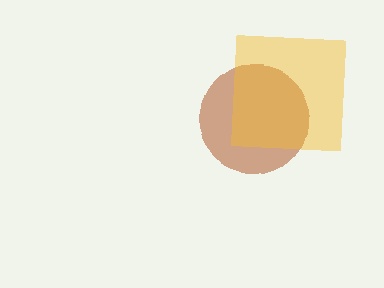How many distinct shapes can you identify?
There are 2 distinct shapes: a brown circle, a yellow square.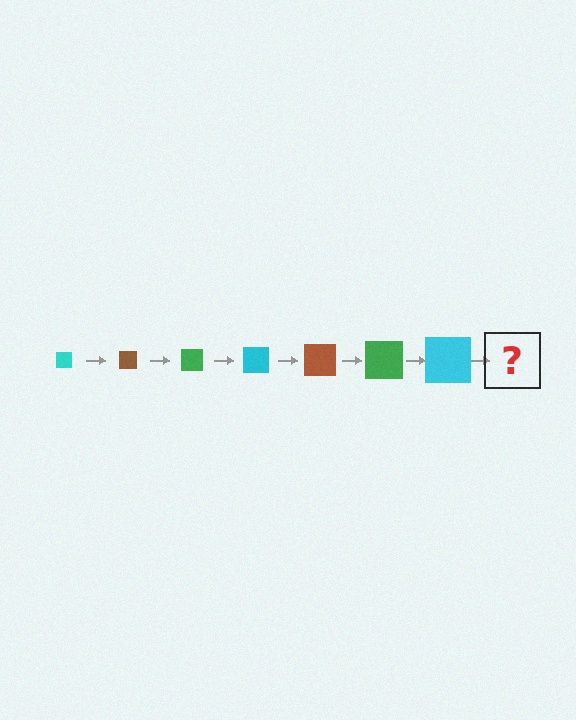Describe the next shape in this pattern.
It should be a brown square, larger than the previous one.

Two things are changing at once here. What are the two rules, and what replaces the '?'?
The two rules are that the square grows larger each step and the color cycles through cyan, brown, and green. The '?' should be a brown square, larger than the previous one.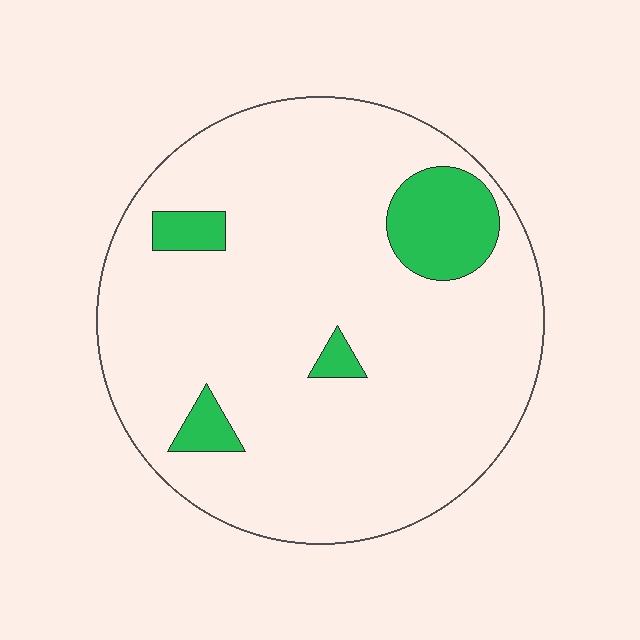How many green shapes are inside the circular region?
4.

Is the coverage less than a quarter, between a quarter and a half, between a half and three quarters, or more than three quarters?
Less than a quarter.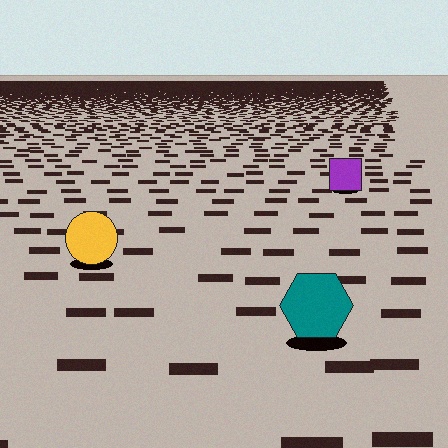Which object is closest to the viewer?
The teal hexagon is closest. The texture marks near it are larger and more spread out.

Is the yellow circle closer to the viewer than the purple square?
Yes. The yellow circle is closer — you can tell from the texture gradient: the ground texture is coarser near it.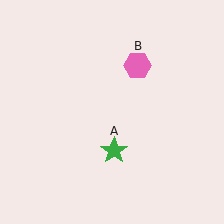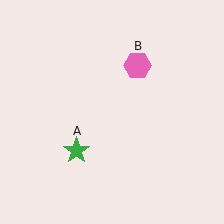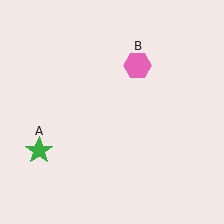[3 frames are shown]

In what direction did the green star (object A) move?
The green star (object A) moved left.